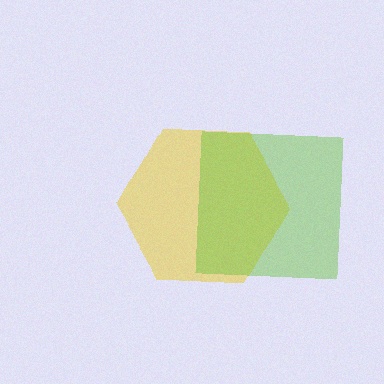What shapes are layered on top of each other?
The layered shapes are: a yellow hexagon, a lime square.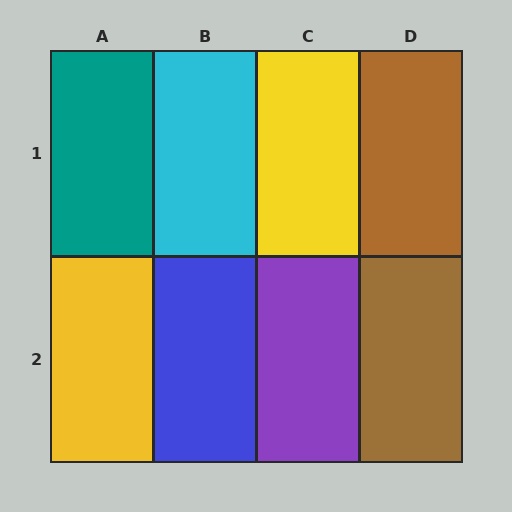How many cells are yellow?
2 cells are yellow.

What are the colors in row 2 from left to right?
Yellow, blue, purple, brown.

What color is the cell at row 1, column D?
Brown.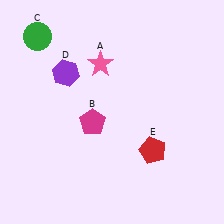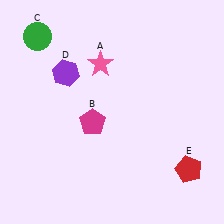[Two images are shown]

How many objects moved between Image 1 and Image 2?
1 object moved between the two images.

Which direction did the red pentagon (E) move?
The red pentagon (E) moved right.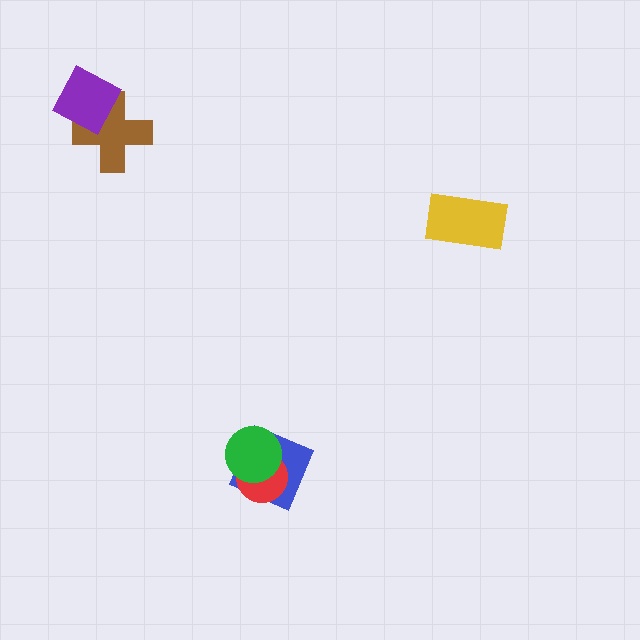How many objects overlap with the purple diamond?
1 object overlaps with the purple diamond.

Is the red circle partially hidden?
Yes, it is partially covered by another shape.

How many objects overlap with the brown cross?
1 object overlaps with the brown cross.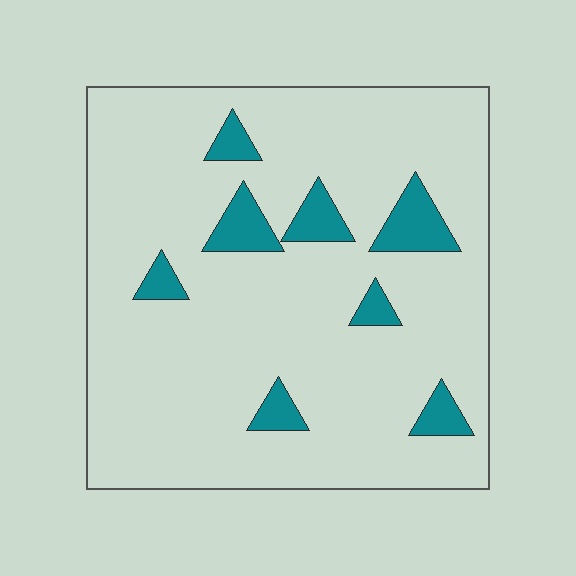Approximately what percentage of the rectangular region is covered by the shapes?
Approximately 10%.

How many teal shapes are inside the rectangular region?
8.